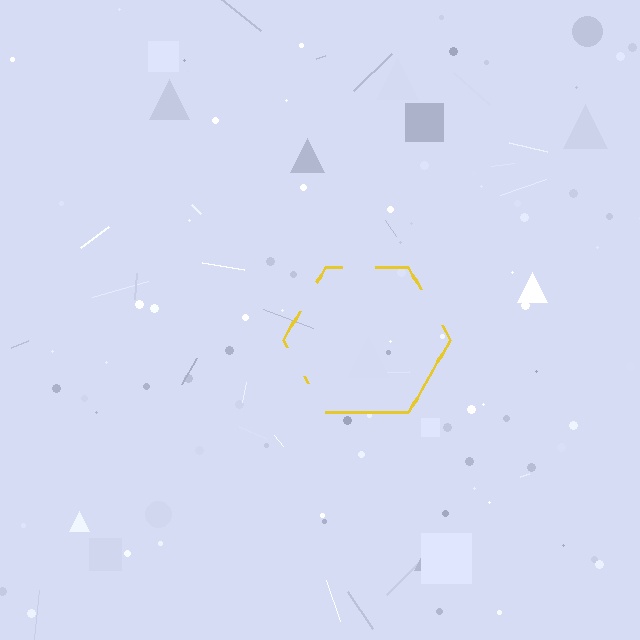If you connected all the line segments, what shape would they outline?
They would outline a hexagon.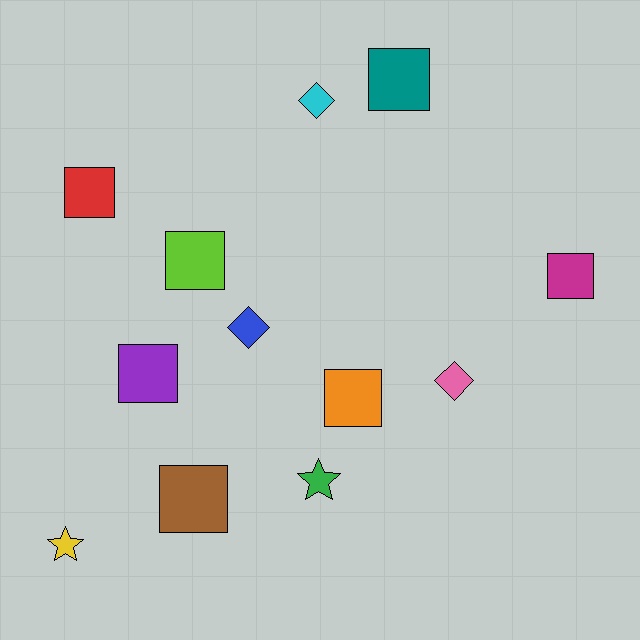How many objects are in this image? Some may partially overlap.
There are 12 objects.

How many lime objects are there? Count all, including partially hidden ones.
There is 1 lime object.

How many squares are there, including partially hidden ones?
There are 7 squares.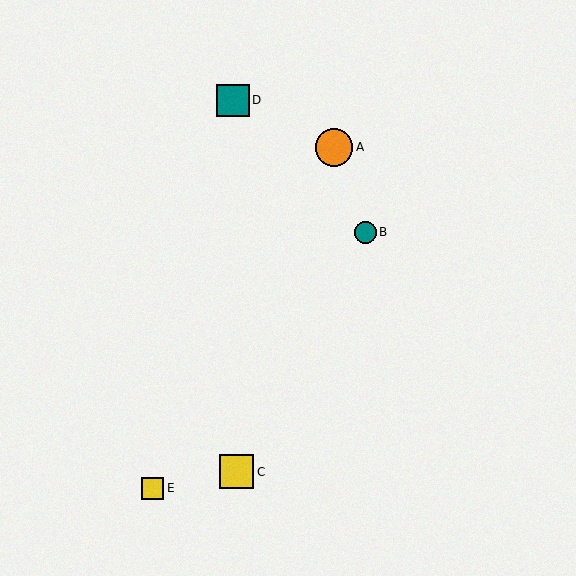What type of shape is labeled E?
Shape E is a yellow square.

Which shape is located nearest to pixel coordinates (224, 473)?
The yellow square (labeled C) at (237, 472) is nearest to that location.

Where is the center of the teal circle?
The center of the teal circle is at (365, 232).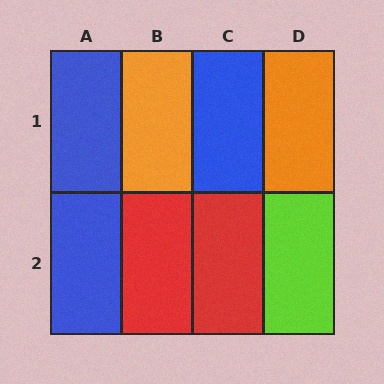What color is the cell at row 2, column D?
Lime.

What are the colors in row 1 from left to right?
Blue, orange, blue, orange.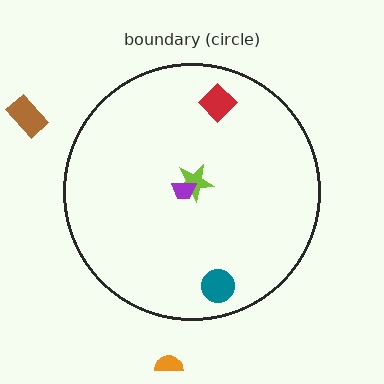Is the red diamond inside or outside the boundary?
Inside.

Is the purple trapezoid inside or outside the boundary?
Inside.